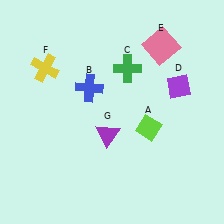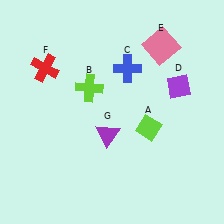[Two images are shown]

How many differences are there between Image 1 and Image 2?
There are 3 differences between the two images.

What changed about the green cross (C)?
In Image 1, C is green. In Image 2, it changed to blue.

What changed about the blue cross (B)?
In Image 1, B is blue. In Image 2, it changed to lime.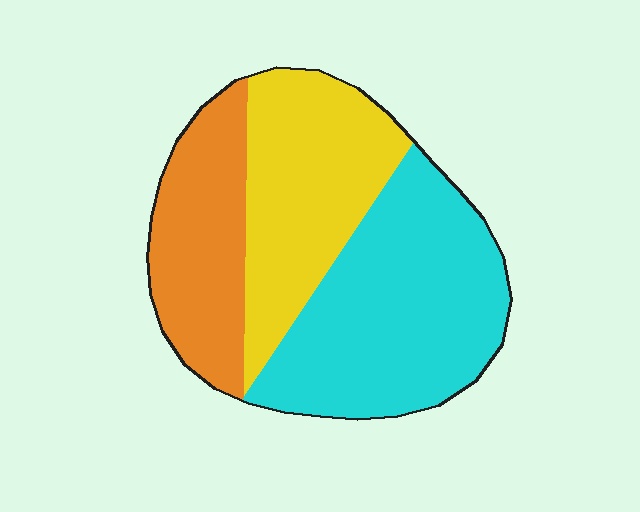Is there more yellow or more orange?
Yellow.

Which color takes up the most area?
Cyan, at roughly 45%.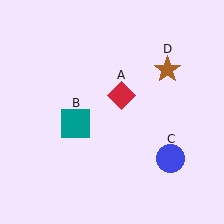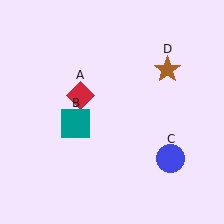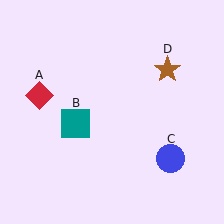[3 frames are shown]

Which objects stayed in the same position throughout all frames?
Teal square (object B) and blue circle (object C) and brown star (object D) remained stationary.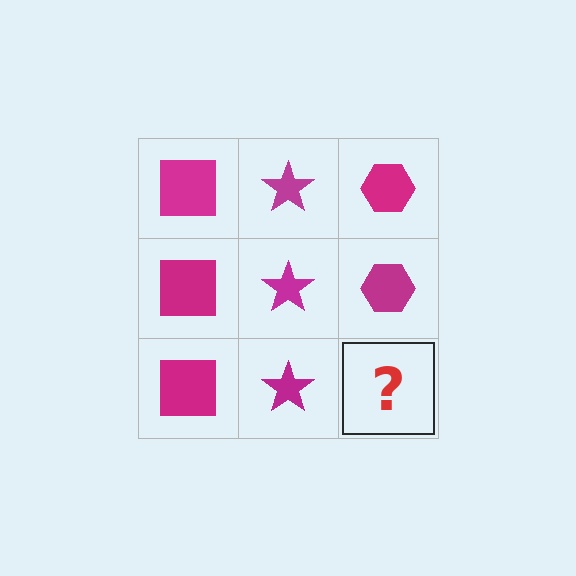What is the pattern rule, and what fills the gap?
The rule is that each column has a consistent shape. The gap should be filled with a magenta hexagon.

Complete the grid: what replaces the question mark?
The question mark should be replaced with a magenta hexagon.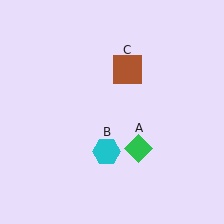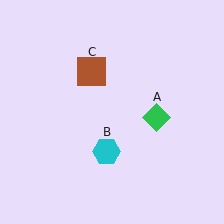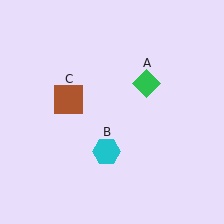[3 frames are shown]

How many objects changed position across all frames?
2 objects changed position: green diamond (object A), brown square (object C).